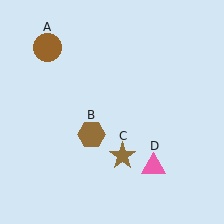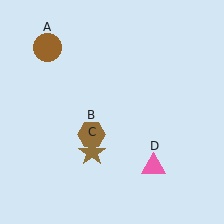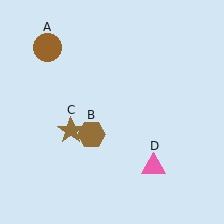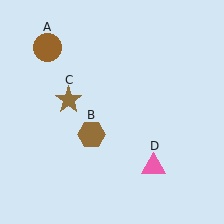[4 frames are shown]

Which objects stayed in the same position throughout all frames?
Brown circle (object A) and brown hexagon (object B) and pink triangle (object D) remained stationary.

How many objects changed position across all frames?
1 object changed position: brown star (object C).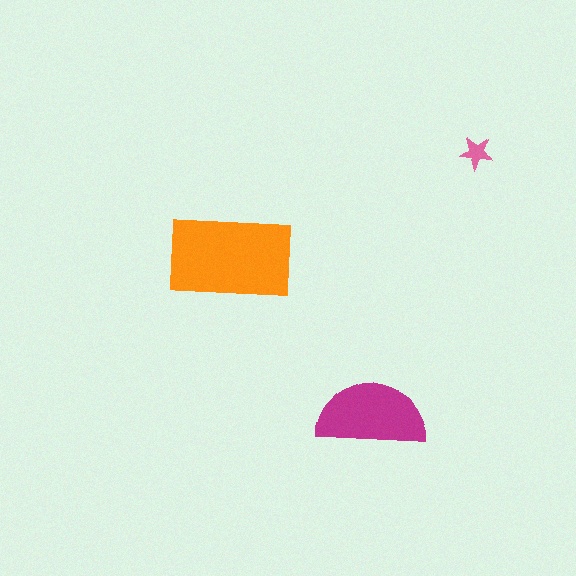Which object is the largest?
The orange rectangle.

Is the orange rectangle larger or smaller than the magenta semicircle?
Larger.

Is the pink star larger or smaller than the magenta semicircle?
Smaller.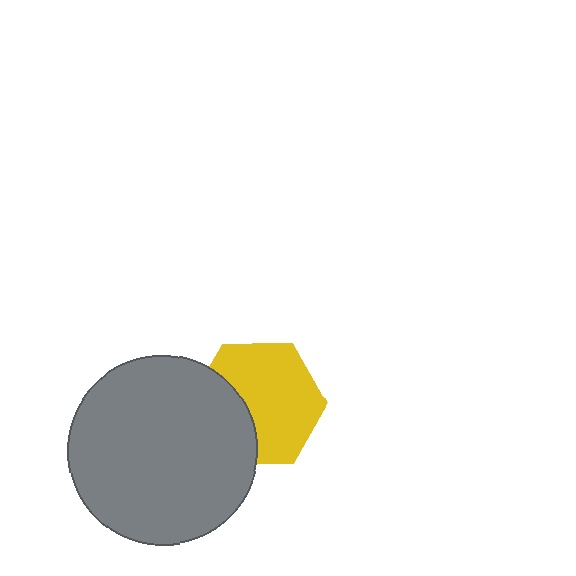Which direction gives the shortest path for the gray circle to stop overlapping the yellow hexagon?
Moving left gives the shortest separation.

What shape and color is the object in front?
The object in front is a gray circle.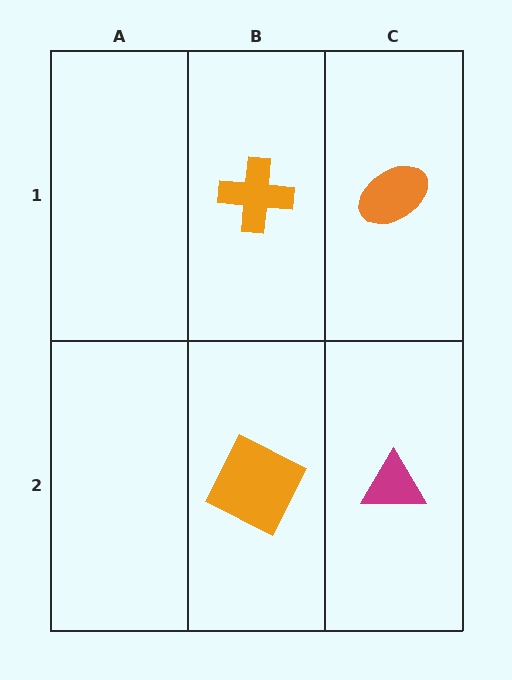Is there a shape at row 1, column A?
No, that cell is empty.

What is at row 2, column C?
A magenta triangle.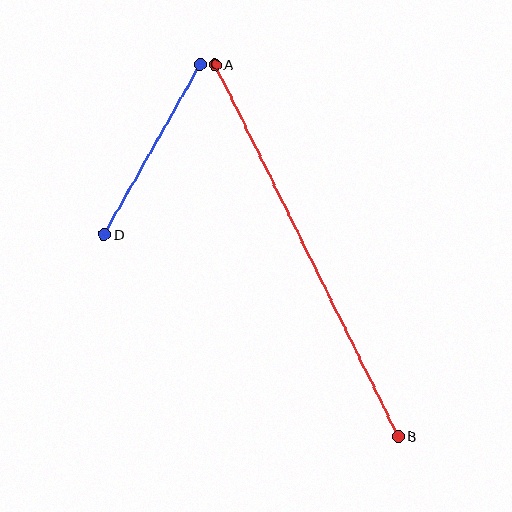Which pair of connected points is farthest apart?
Points A and B are farthest apart.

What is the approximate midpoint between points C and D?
The midpoint is at approximately (152, 149) pixels.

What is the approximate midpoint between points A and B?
The midpoint is at approximately (306, 251) pixels.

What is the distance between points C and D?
The distance is approximately 195 pixels.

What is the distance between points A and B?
The distance is approximately 414 pixels.